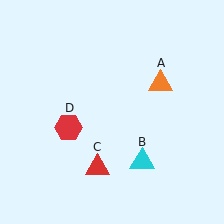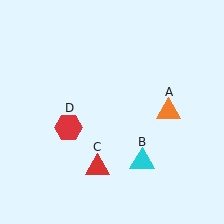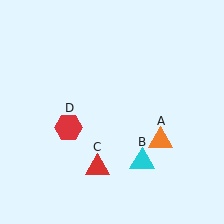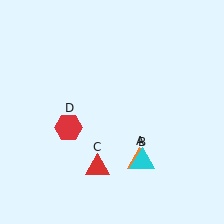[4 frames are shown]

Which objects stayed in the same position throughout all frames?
Cyan triangle (object B) and red triangle (object C) and red hexagon (object D) remained stationary.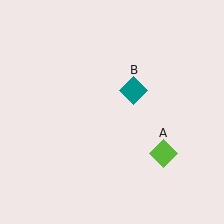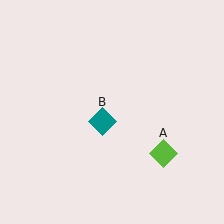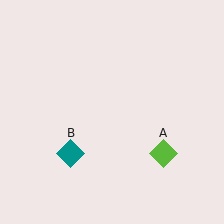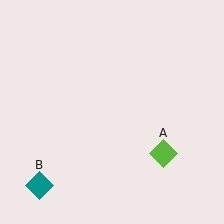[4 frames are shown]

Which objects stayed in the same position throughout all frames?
Lime diamond (object A) remained stationary.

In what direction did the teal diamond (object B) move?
The teal diamond (object B) moved down and to the left.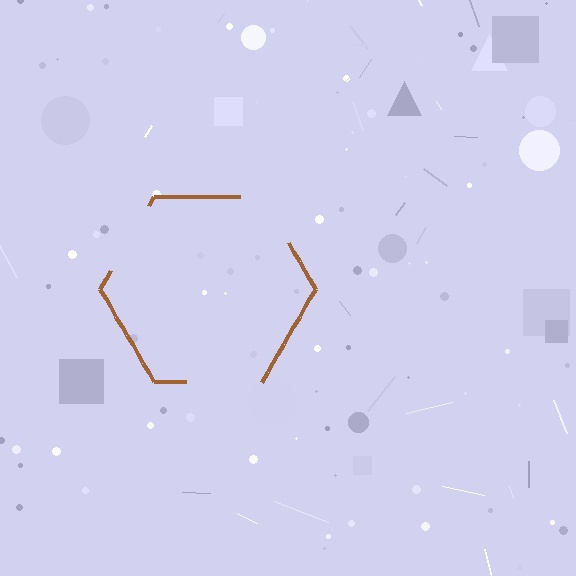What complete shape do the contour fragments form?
The contour fragments form a hexagon.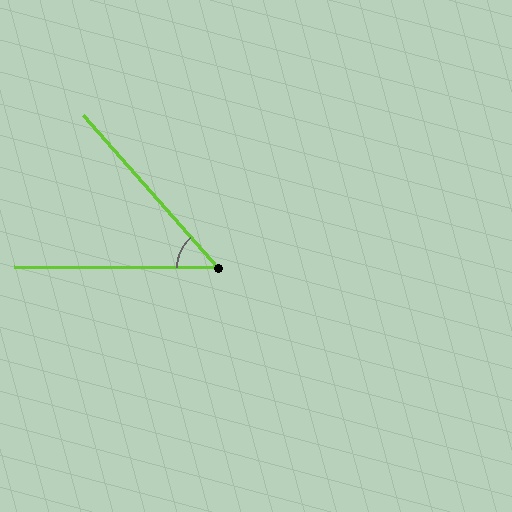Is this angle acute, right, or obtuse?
It is acute.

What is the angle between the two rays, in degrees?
Approximately 48 degrees.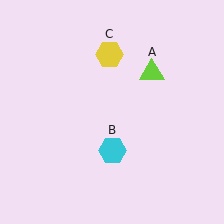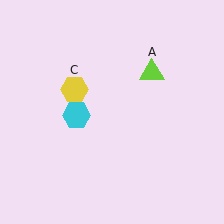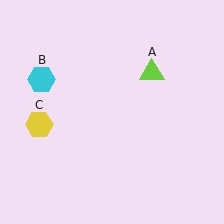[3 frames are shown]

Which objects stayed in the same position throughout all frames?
Lime triangle (object A) remained stationary.